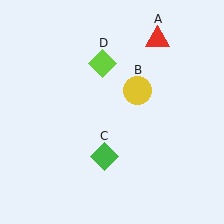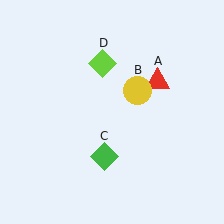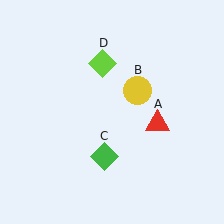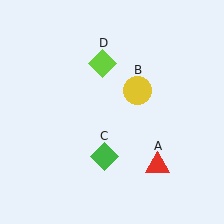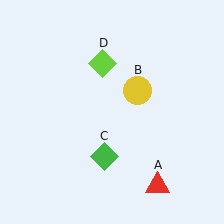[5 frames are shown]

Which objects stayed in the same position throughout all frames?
Yellow circle (object B) and green diamond (object C) and lime diamond (object D) remained stationary.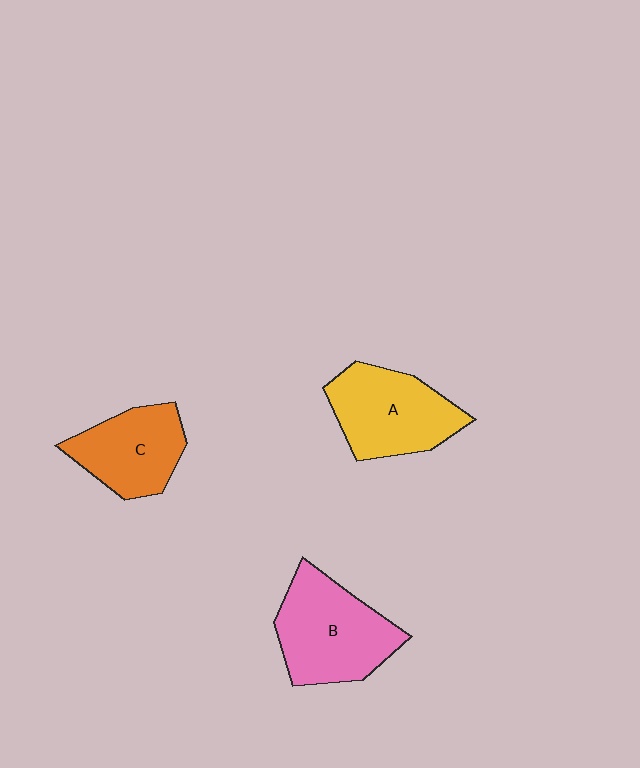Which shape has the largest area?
Shape B (pink).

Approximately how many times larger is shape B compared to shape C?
Approximately 1.3 times.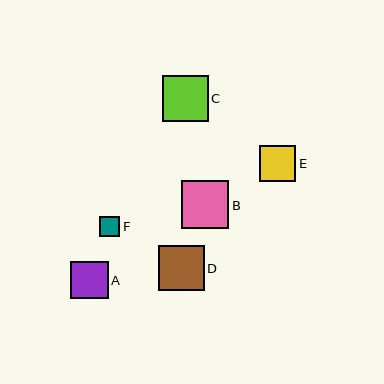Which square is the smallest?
Square F is the smallest with a size of approximately 20 pixels.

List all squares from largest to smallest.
From largest to smallest: B, C, D, A, E, F.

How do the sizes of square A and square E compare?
Square A and square E are approximately the same size.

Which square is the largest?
Square B is the largest with a size of approximately 48 pixels.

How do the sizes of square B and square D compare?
Square B and square D are approximately the same size.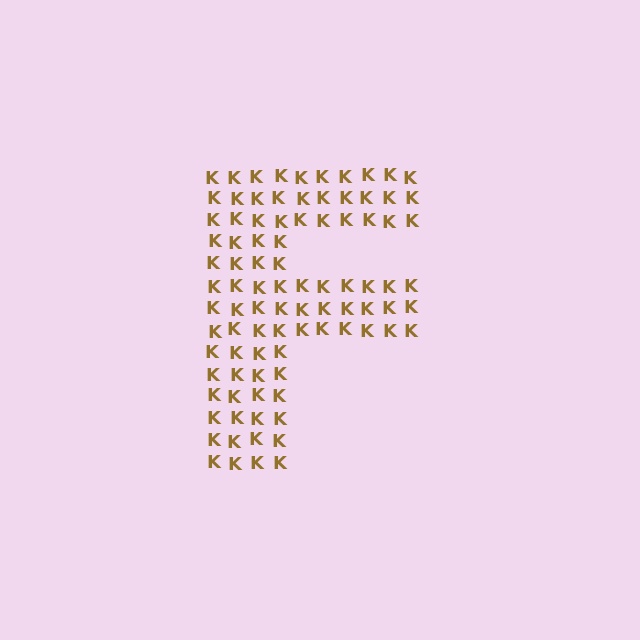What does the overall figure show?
The overall figure shows the letter F.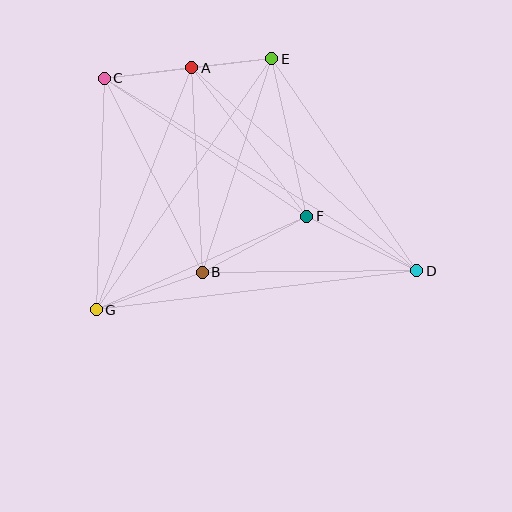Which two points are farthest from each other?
Points C and D are farthest from each other.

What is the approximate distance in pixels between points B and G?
The distance between B and G is approximately 113 pixels.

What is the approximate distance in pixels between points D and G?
The distance between D and G is approximately 323 pixels.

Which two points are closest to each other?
Points A and E are closest to each other.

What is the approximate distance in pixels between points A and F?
The distance between A and F is approximately 188 pixels.